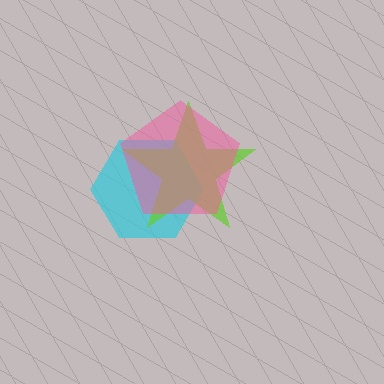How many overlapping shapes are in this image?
There are 3 overlapping shapes in the image.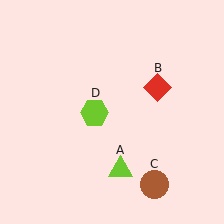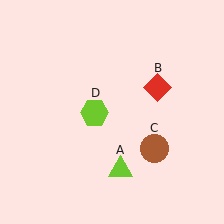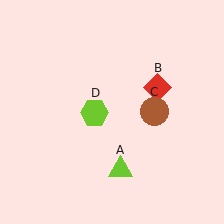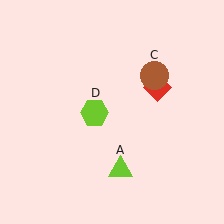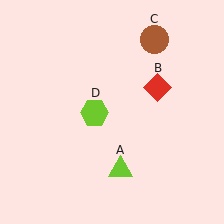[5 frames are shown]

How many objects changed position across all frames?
1 object changed position: brown circle (object C).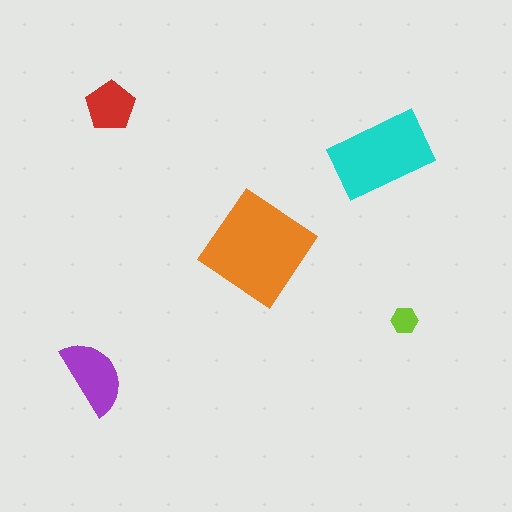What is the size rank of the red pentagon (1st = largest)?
4th.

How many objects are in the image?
There are 5 objects in the image.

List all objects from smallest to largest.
The lime hexagon, the red pentagon, the purple semicircle, the cyan rectangle, the orange diamond.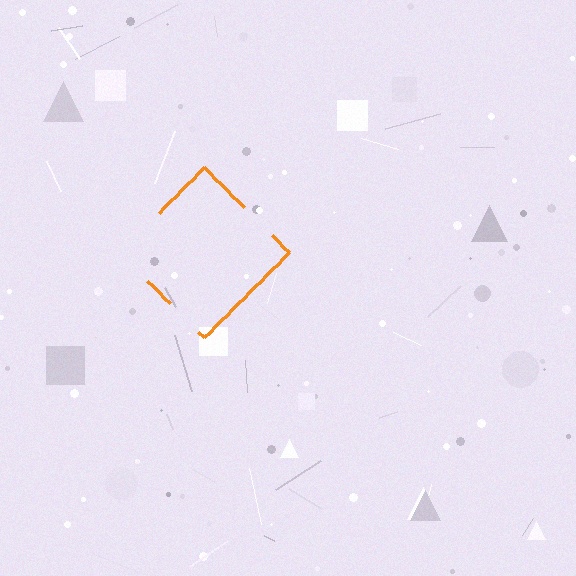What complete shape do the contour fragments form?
The contour fragments form a diamond.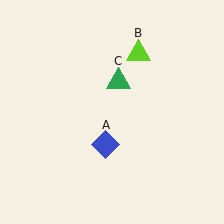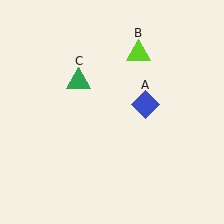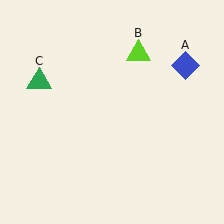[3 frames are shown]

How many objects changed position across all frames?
2 objects changed position: blue diamond (object A), green triangle (object C).